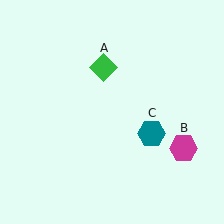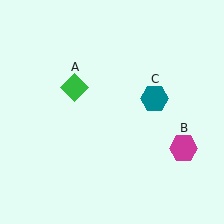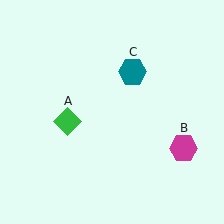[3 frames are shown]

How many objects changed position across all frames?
2 objects changed position: green diamond (object A), teal hexagon (object C).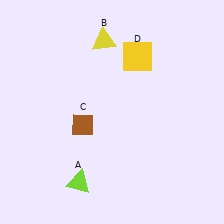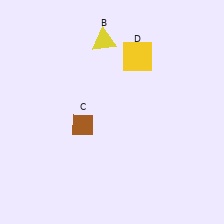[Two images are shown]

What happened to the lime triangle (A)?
The lime triangle (A) was removed in Image 2. It was in the bottom-left area of Image 1.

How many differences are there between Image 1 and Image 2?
There is 1 difference between the two images.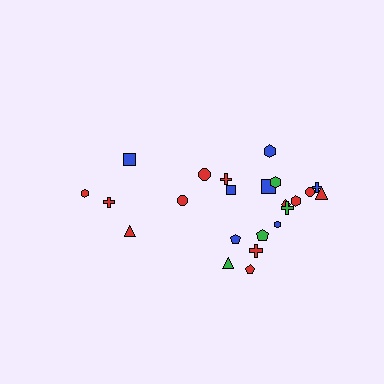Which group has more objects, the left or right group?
The right group.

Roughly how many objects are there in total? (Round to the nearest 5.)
Roughly 25 objects in total.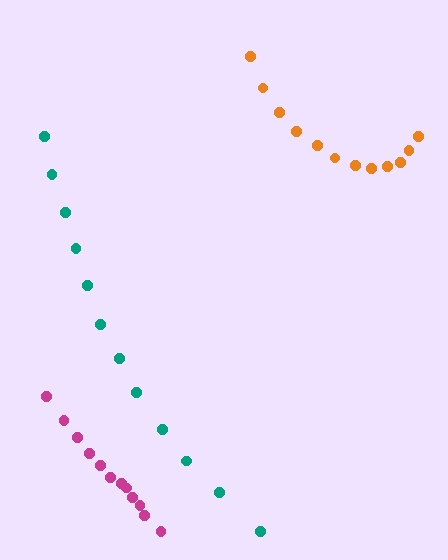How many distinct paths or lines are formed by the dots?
There are 3 distinct paths.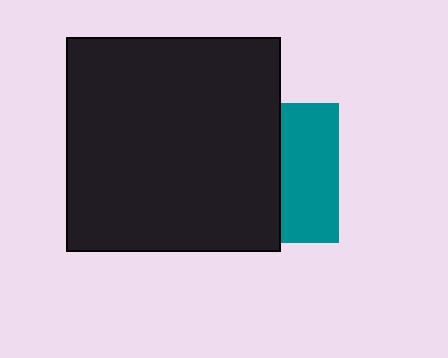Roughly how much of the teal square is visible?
A small part of it is visible (roughly 41%).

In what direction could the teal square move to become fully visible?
The teal square could move right. That would shift it out from behind the black square entirely.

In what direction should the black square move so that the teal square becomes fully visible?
The black square should move left. That is the shortest direction to clear the overlap and leave the teal square fully visible.